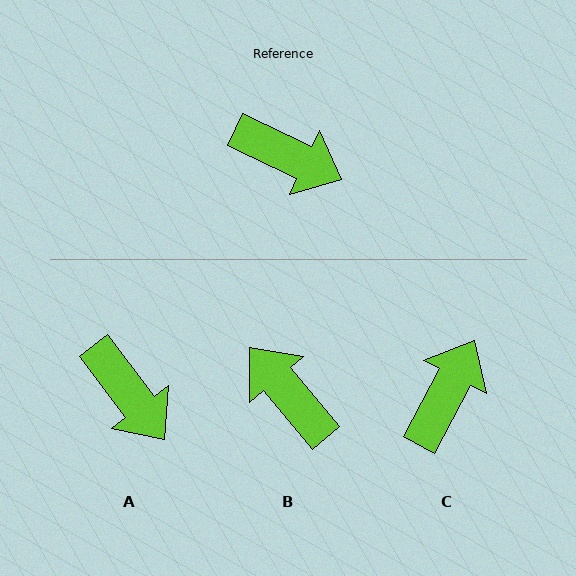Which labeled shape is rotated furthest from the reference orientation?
B, about 155 degrees away.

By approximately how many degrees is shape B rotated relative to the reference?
Approximately 155 degrees counter-clockwise.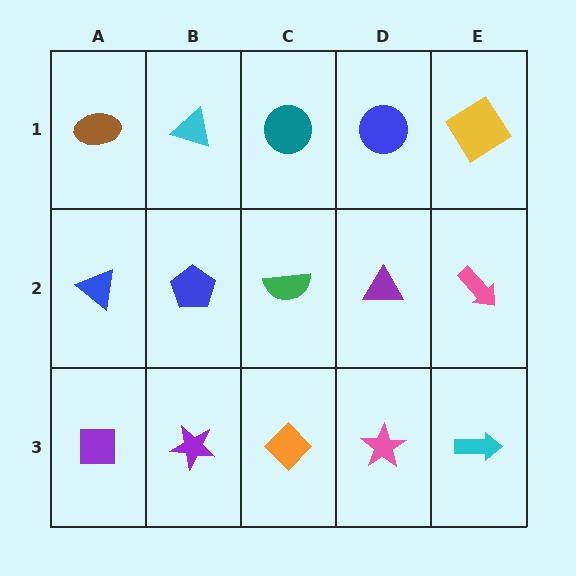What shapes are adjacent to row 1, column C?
A green semicircle (row 2, column C), a cyan triangle (row 1, column B), a blue circle (row 1, column D).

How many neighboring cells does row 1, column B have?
3.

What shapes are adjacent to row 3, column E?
A pink arrow (row 2, column E), a pink star (row 3, column D).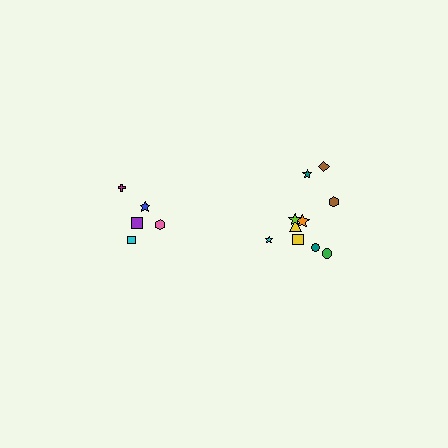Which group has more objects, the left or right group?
The right group.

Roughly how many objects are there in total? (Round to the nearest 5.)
Roughly 15 objects in total.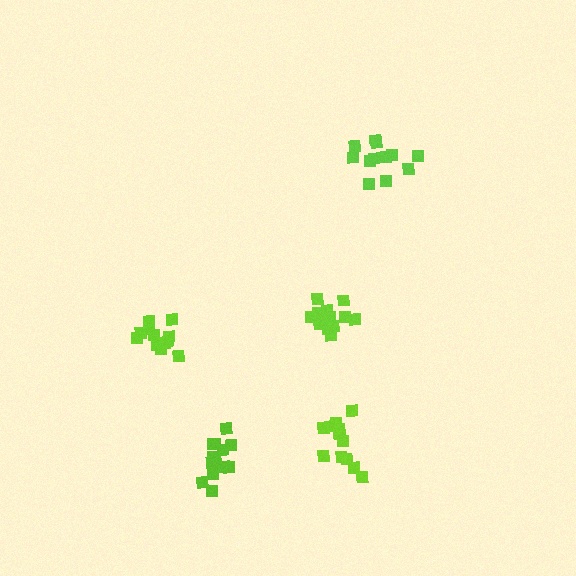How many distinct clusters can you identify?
There are 5 distinct clusters.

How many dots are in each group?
Group 1: 13 dots, Group 2: 13 dots, Group 3: 12 dots, Group 4: 12 dots, Group 5: 13 dots (63 total).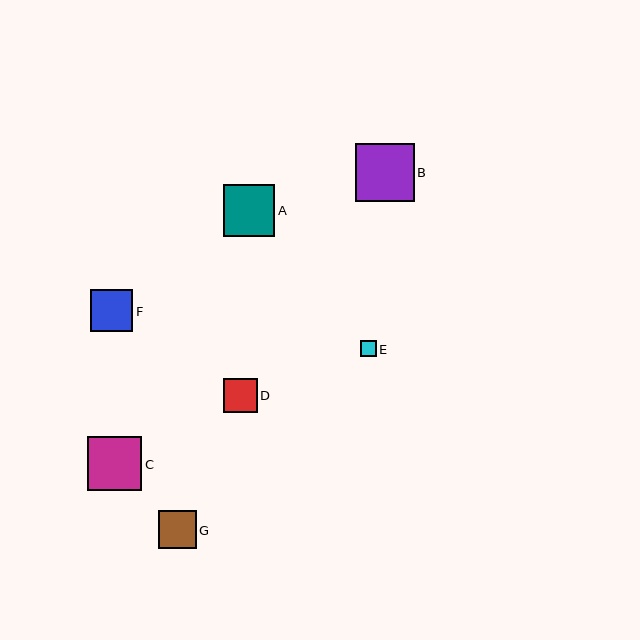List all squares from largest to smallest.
From largest to smallest: B, C, A, F, G, D, E.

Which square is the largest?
Square B is the largest with a size of approximately 58 pixels.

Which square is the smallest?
Square E is the smallest with a size of approximately 16 pixels.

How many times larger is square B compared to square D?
Square B is approximately 1.7 times the size of square D.